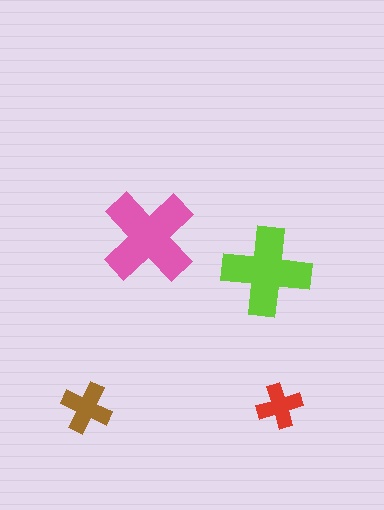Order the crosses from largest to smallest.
the pink one, the lime one, the brown one, the red one.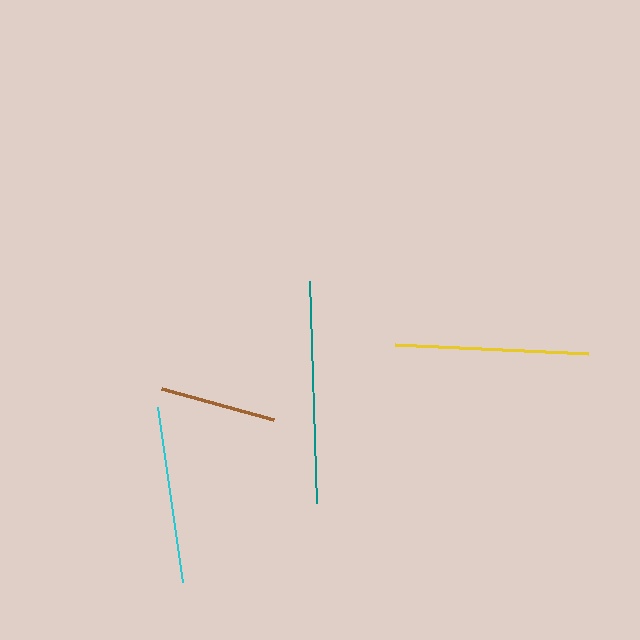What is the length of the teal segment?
The teal segment is approximately 222 pixels long.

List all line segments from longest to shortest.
From longest to shortest: teal, yellow, cyan, brown.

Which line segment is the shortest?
The brown line is the shortest at approximately 116 pixels.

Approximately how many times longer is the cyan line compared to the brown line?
The cyan line is approximately 1.5 times the length of the brown line.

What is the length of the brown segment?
The brown segment is approximately 116 pixels long.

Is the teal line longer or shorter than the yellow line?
The teal line is longer than the yellow line.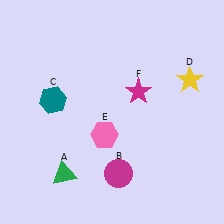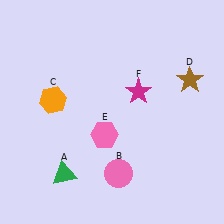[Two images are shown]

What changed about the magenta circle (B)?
In Image 1, B is magenta. In Image 2, it changed to pink.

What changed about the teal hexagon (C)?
In Image 1, C is teal. In Image 2, it changed to orange.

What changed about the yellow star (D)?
In Image 1, D is yellow. In Image 2, it changed to brown.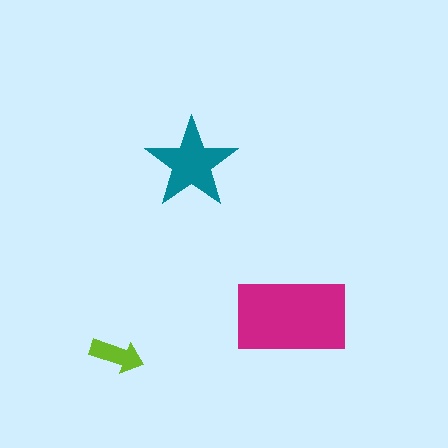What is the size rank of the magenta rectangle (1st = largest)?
1st.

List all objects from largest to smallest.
The magenta rectangle, the teal star, the lime arrow.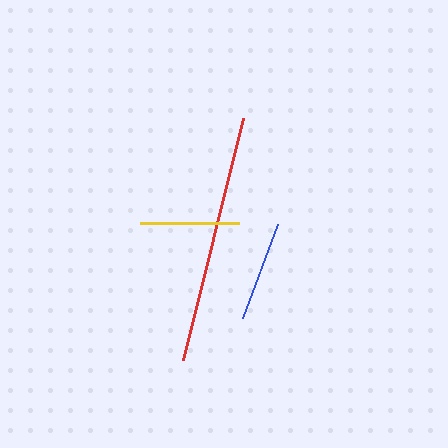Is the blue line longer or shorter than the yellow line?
The blue line is longer than the yellow line.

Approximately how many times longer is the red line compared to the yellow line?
The red line is approximately 2.5 times the length of the yellow line.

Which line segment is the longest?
The red line is the longest at approximately 249 pixels.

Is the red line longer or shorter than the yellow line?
The red line is longer than the yellow line.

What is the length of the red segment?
The red segment is approximately 249 pixels long.